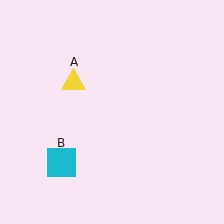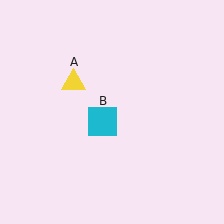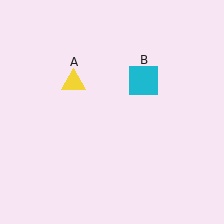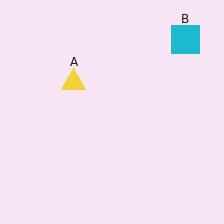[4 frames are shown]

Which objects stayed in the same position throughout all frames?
Yellow triangle (object A) remained stationary.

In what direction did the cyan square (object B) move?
The cyan square (object B) moved up and to the right.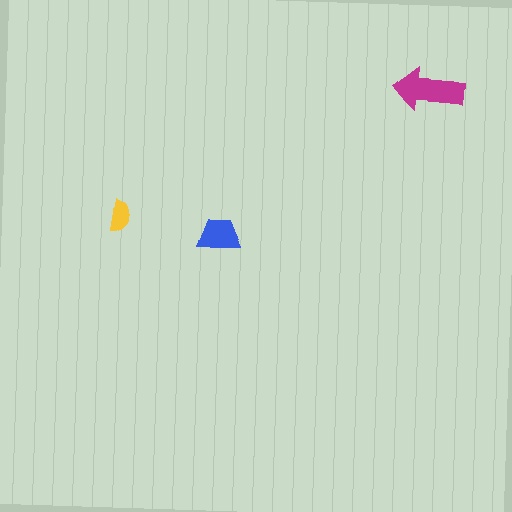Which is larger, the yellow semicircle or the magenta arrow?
The magenta arrow.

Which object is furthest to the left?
The yellow semicircle is leftmost.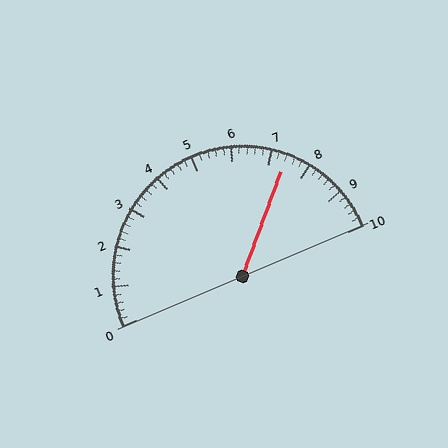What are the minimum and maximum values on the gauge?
The gauge ranges from 0 to 10.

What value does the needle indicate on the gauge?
The needle indicates approximately 7.4.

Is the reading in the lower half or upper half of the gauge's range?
The reading is in the upper half of the range (0 to 10).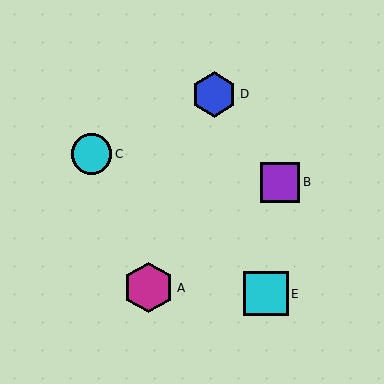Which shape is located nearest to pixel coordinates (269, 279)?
The cyan square (labeled E) at (266, 294) is nearest to that location.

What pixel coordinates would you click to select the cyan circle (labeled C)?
Click at (91, 154) to select the cyan circle C.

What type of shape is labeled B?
Shape B is a purple square.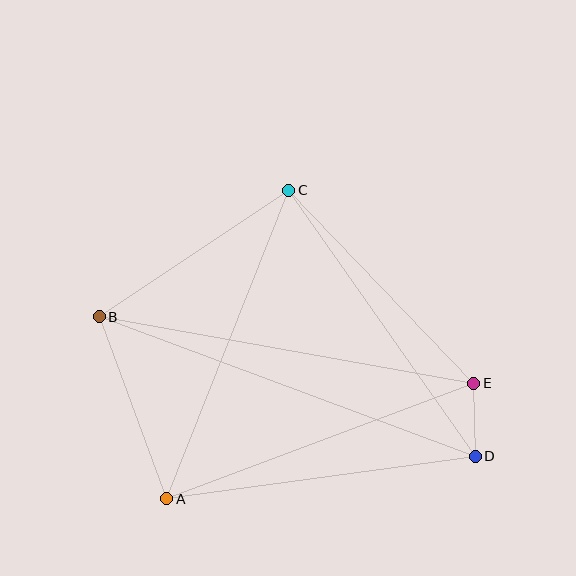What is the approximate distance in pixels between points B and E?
The distance between B and E is approximately 380 pixels.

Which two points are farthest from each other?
Points B and D are farthest from each other.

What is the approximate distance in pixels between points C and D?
The distance between C and D is approximately 325 pixels.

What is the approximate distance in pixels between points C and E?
The distance between C and E is approximately 267 pixels.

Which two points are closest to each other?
Points D and E are closest to each other.